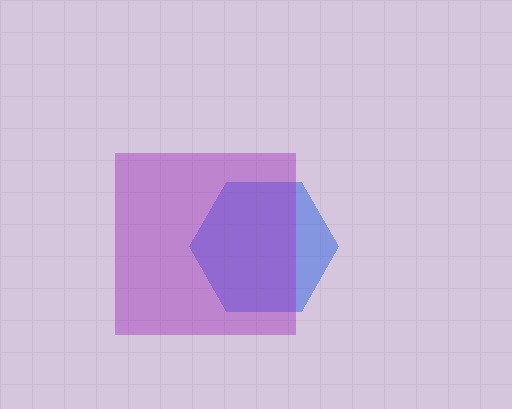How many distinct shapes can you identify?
There are 2 distinct shapes: a blue hexagon, a purple square.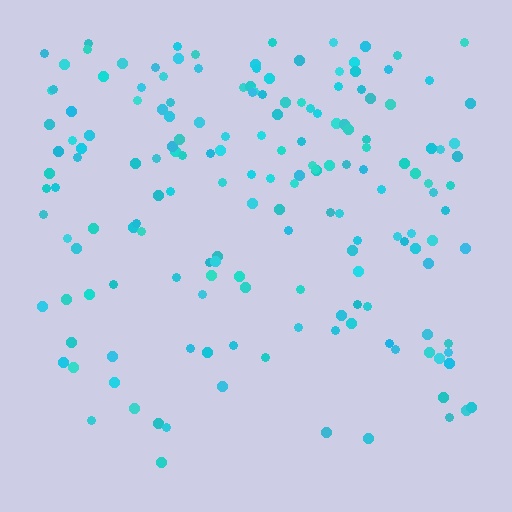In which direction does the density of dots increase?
From bottom to top, with the top side densest.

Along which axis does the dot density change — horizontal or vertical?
Vertical.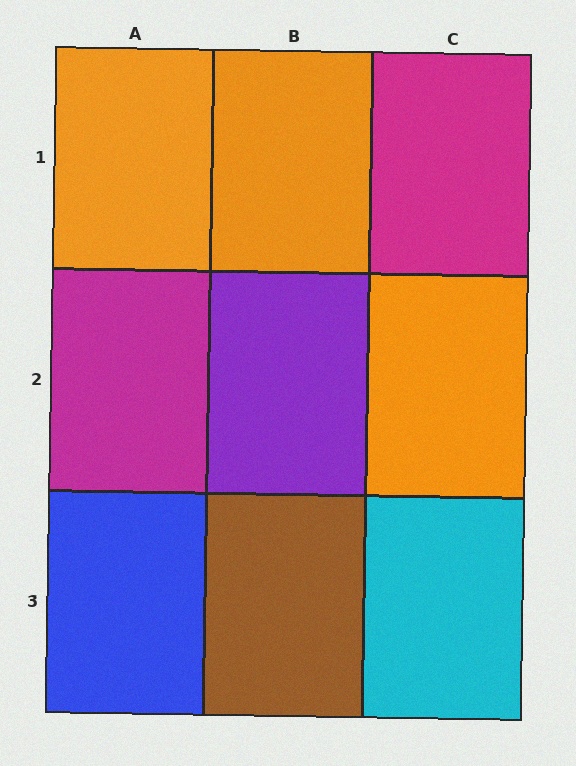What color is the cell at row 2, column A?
Magenta.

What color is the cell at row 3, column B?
Brown.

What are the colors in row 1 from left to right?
Orange, orange, magenta.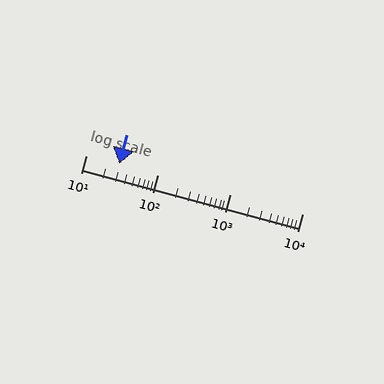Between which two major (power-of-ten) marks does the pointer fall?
The pointer is between 10 and 100.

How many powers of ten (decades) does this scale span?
The scale spans 3 decades, from 10 to 10000.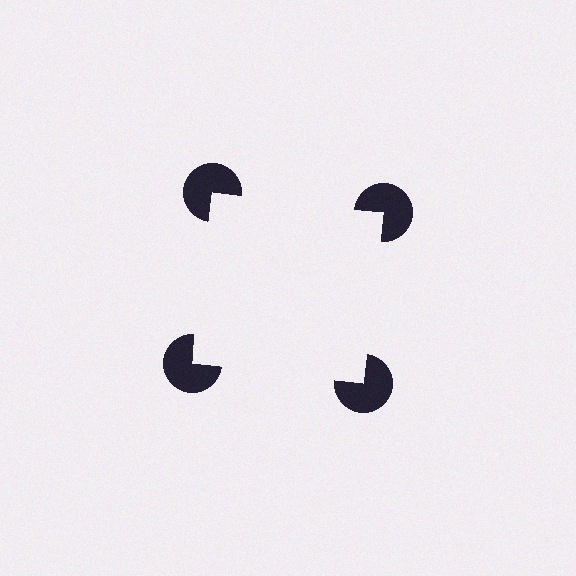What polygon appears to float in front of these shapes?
An illusory square — its edges are inferred from the aligned wedge cuts in the pac-man discs, not physically drawn.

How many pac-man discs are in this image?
There are 4 — one at each vertex of the illusory square.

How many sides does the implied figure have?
4 sides.